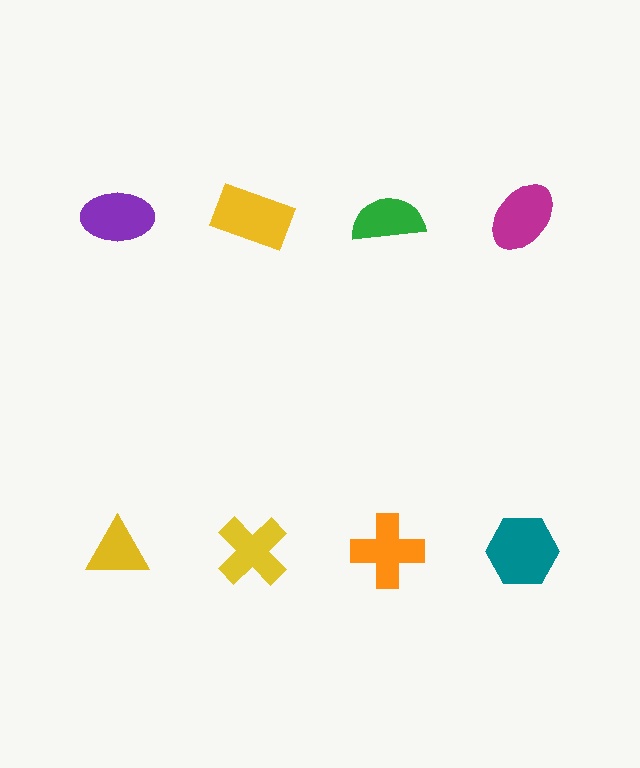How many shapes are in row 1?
4 shapes.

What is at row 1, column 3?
A green semicircle.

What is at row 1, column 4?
A magenta ellipse.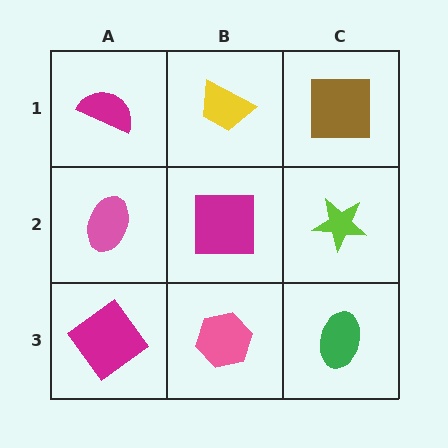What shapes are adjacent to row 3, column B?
A magenta square (row 2, column B), a magenta diamond (row 3, column A), a green ellipse (row 3, column C).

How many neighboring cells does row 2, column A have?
3.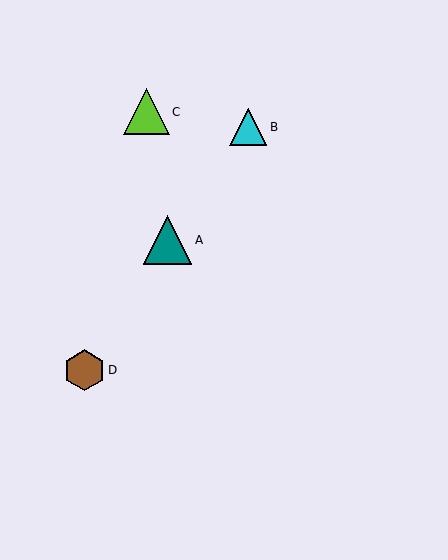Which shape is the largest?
The teal triangle (labeled A) is the largest.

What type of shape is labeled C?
Shape C is a lime triangle.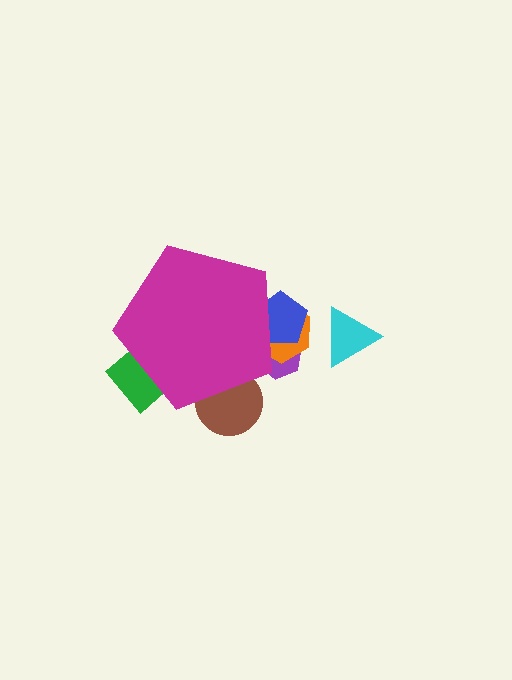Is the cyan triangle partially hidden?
No, the cyan triangle is fully visible.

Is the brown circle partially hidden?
Yes, the brown circle is partially hidden behind the magenta pentagon.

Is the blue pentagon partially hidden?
Yes, the blue pentagon is partially hidden behind the magenta pentagon.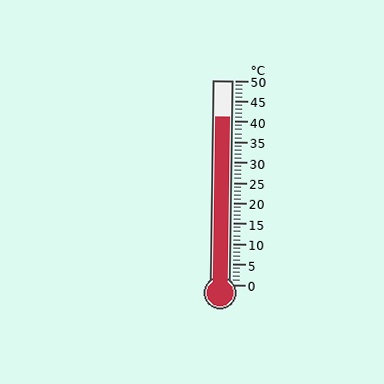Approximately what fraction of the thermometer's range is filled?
The thermometer is filled to approximately 80% of its range.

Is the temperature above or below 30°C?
The temperature is above 30°C.